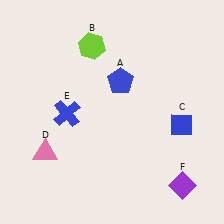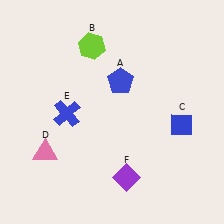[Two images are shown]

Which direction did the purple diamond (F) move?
The purple diamond (F) moved left.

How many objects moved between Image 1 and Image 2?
1 object moved between the two images.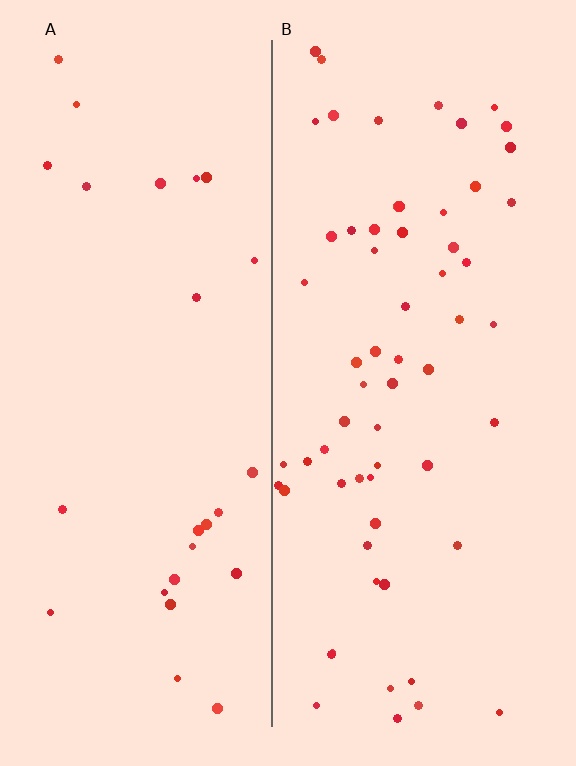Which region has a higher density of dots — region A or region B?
B (the right).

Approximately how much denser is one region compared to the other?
Approximately 2.3× — region B over region A.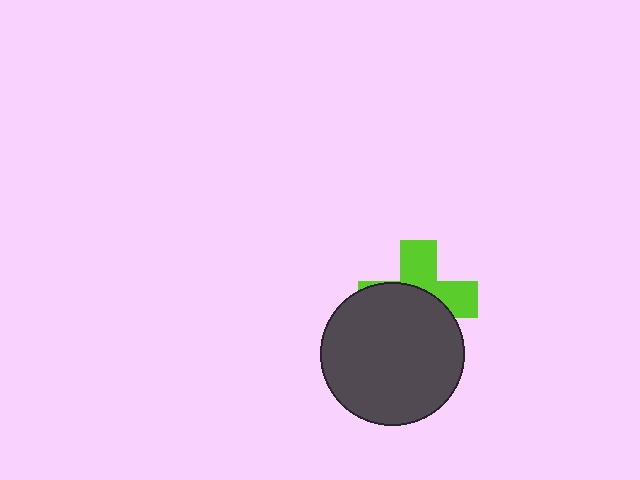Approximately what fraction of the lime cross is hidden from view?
Roughly 57% of the lime cross is hidden behind the dark gray circle.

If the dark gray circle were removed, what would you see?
You would see the complete lime cross.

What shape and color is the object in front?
The object in front is a dark gray circle.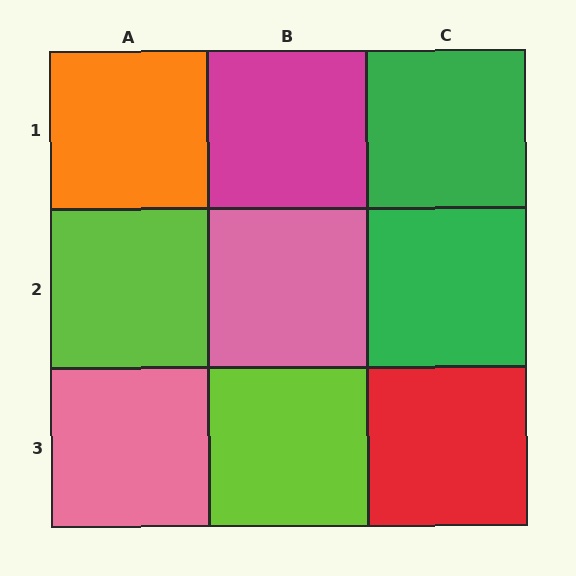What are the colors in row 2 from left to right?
Lime, pink, green.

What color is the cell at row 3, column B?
Lime.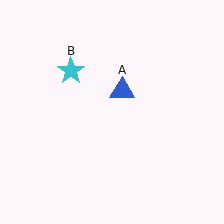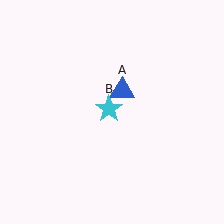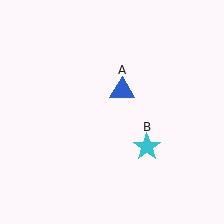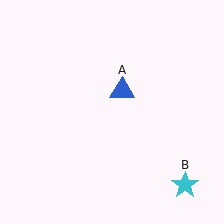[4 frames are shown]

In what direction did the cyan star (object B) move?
The cyan star (object B) moved down and to the right.